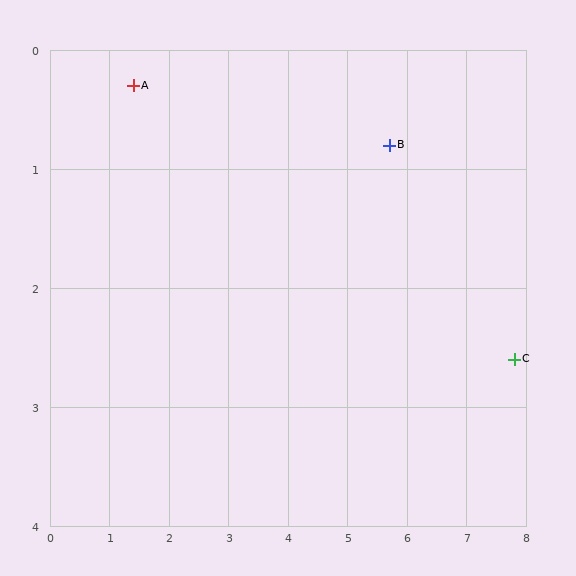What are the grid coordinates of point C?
Point C is at approximately (7.8, 2.6).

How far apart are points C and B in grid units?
Points C and B are about 2.8 grid units apart.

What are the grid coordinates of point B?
Point B is at approximately (5.7, 0.8).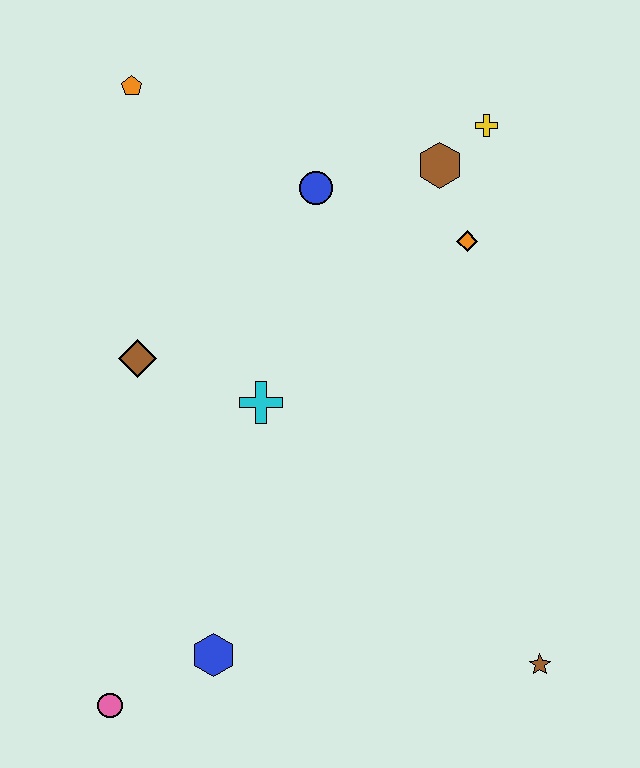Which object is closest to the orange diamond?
The brown hexagon is closest to the orange diamond.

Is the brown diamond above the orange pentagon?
No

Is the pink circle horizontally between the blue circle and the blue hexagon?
No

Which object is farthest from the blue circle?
The pink circle is farthest from the blue circle.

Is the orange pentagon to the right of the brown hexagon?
No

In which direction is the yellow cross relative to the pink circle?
The yellow cross is above the pink circle.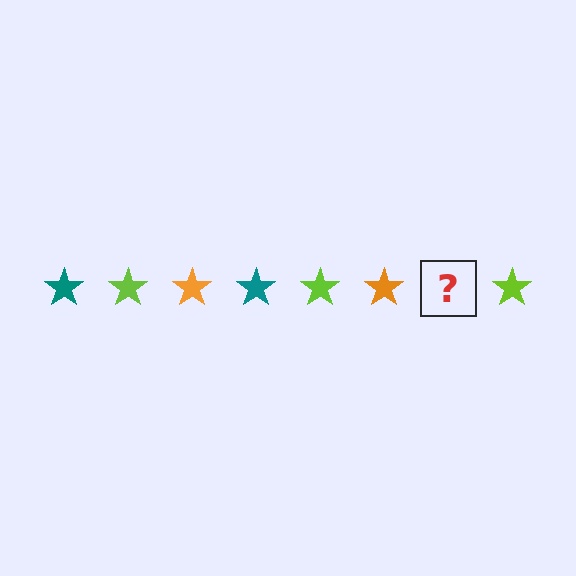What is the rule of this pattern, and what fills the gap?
The rule is that the pattern cycles through teal, lime, orange stars. The gap should be filled with a teal star.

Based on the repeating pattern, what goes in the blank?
The blank should be a teal star.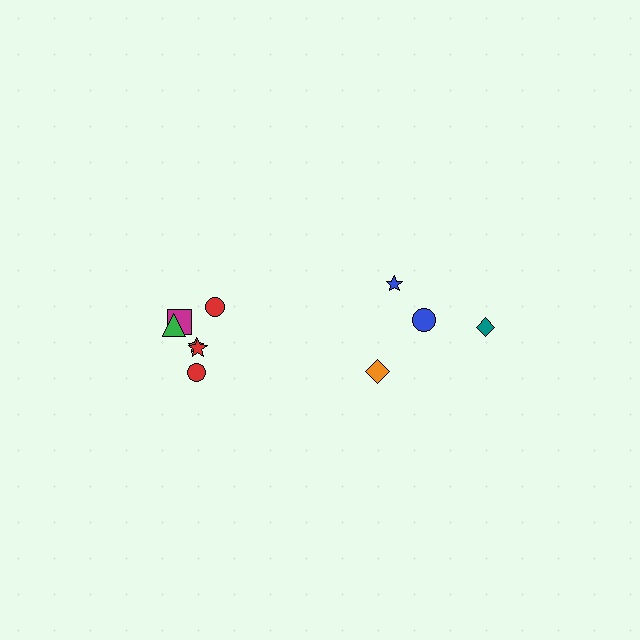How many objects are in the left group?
There are 6 objects.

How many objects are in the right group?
There are 4 objects.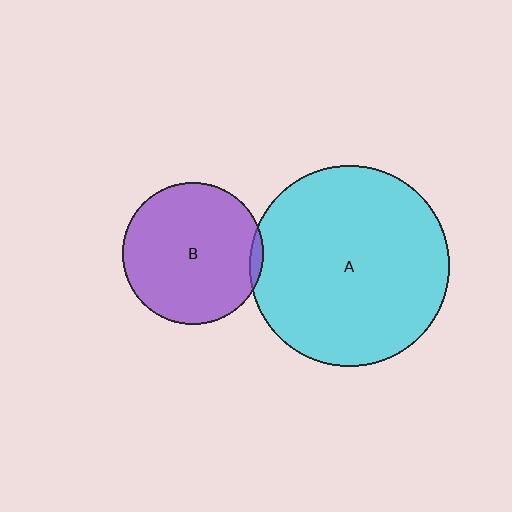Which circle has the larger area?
Circle A (cyan).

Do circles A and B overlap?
Yes.